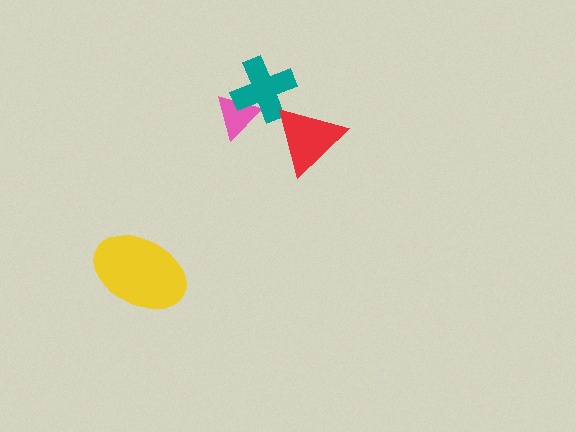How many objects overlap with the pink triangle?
1 object overlaps with the pink triangle.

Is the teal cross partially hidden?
No, no other shape covers it.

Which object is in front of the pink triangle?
The teal cross is in front of the pink triangle.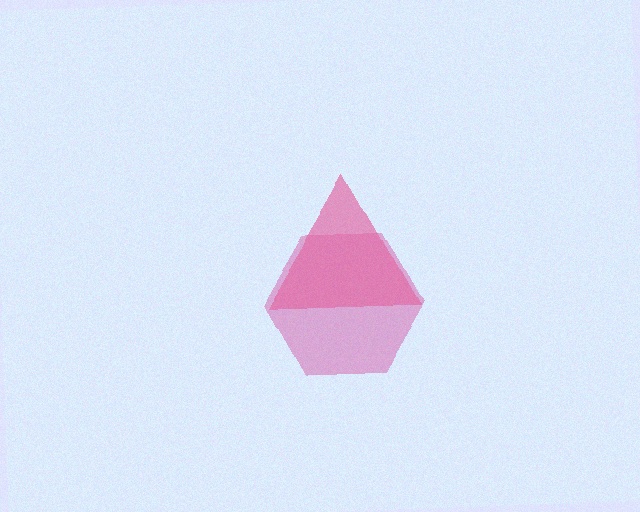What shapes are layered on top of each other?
The layered shapes are: a magenta hexagon, a pink triangle.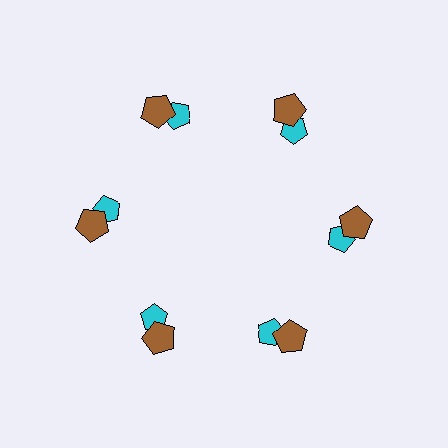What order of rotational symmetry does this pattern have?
This pattern has 6-fold rotational symmetry.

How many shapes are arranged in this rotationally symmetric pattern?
There are 12 shapes, arranged in 6 groups of 2.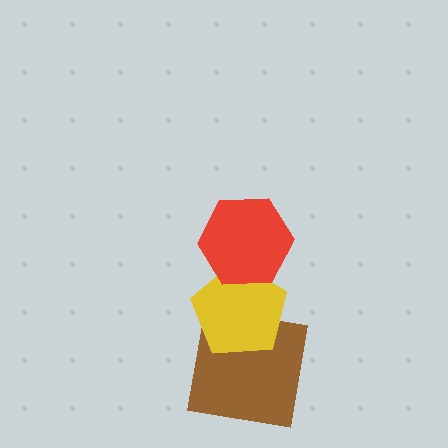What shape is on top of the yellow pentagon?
The red hexagon is on top of the yellow pentagon.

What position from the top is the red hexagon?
The red hexagon is 1st from the top.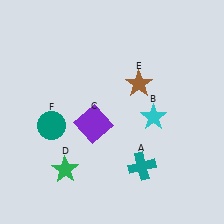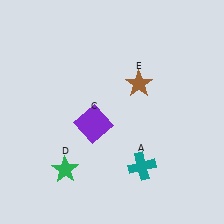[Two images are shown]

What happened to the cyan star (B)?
The cyan star (B) was removed in Image 2. It was in the bottom-right area of Image 1.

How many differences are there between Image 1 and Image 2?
There are 2 differences between the two images.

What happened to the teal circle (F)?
The teal circle (F) was removed in Image 2. It was in the bottom-left area of Image 1.